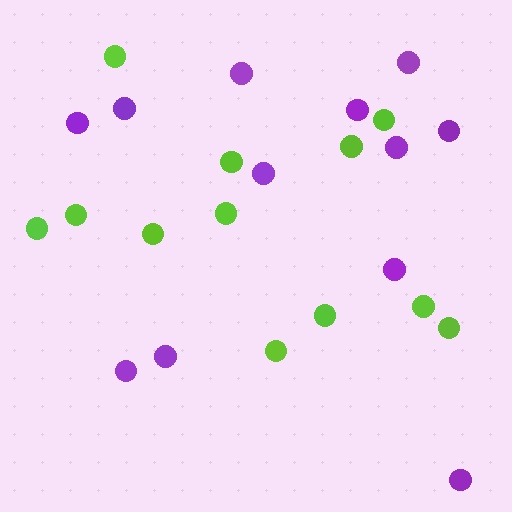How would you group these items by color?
There are 2 groups: one group of lime circles (12) and one group of purple circles (12).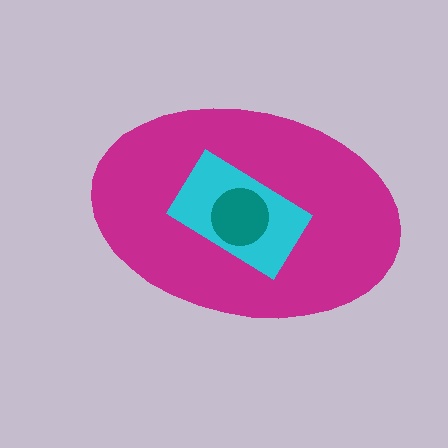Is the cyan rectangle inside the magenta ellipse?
Yes.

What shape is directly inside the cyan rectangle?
The teal circle.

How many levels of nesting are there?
3.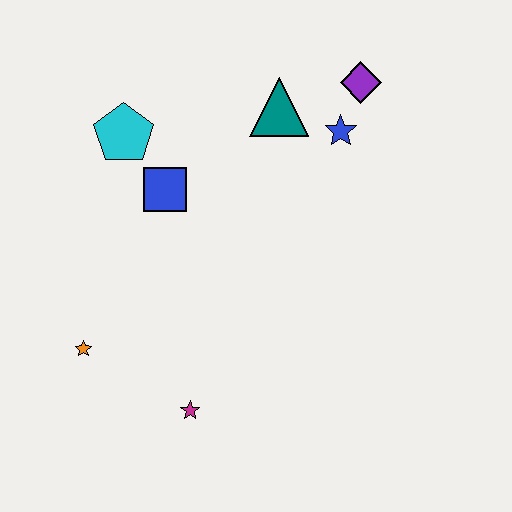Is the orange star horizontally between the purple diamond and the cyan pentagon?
No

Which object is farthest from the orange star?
The purple diamond is farthest from the orange star.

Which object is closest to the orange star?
The magenta star is closest to the orange star.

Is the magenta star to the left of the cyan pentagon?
No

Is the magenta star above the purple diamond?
No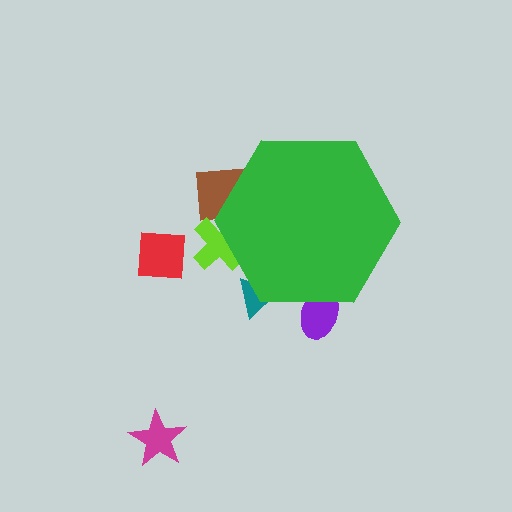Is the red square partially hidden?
No, the red square is fully visible.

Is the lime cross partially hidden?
Yes, the lime cross is partially hidden behind the green hexagon.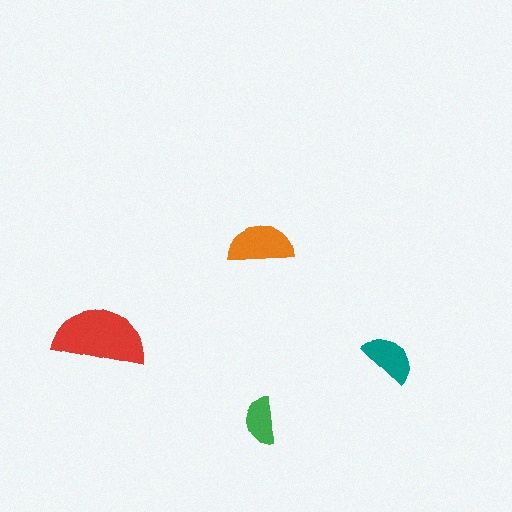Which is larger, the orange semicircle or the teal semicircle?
The orange one.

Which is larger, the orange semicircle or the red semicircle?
The red one.